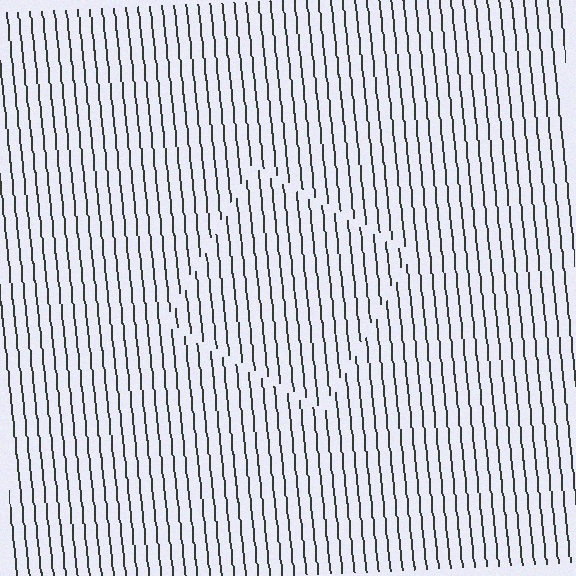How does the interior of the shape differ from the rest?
The interior of the shape contains the same grating, shifted by half a period — the contour is defined by the phase discontinuity where line-ends from the inner and outer gratings abut.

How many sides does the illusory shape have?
4 sides — the line-ends trace a square.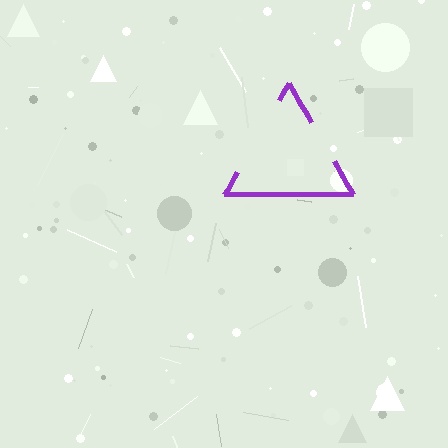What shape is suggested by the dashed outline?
The dashed outline suggests a triangle.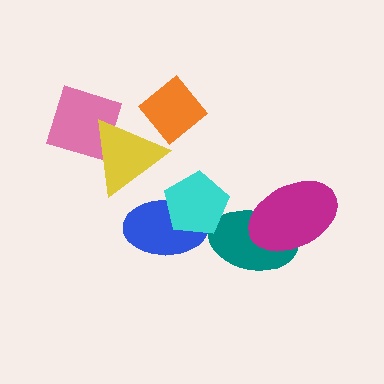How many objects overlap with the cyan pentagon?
2 objects overlap with the cyan pentagon.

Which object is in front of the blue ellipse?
The cyan pentagon is in front of the blue ellipse.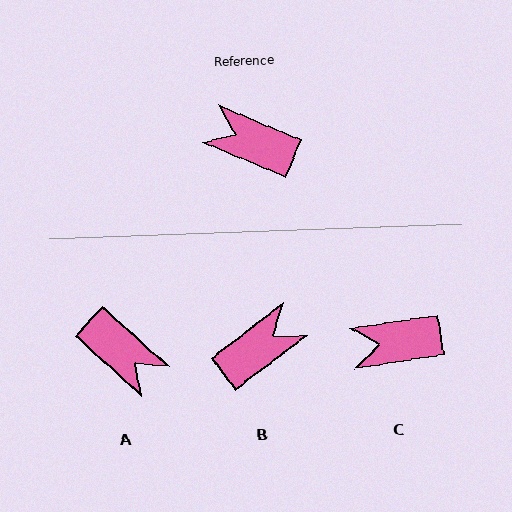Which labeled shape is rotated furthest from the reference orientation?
A, about 160 degrees away.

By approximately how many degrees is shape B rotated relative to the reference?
Approximately 120 degrees clockwise.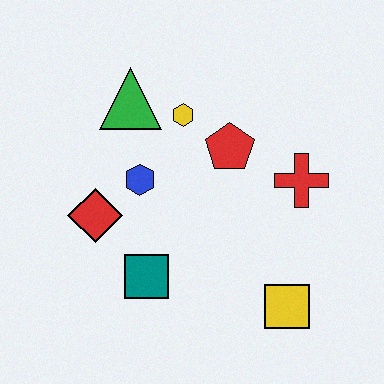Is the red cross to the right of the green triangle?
Yes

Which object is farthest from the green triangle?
The yellow square is farthest from the green triangle.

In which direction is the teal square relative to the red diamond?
The teal square is below the red diamond.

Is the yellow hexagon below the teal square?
No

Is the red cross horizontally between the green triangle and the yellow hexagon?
No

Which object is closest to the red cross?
The red pentagon is closest to the red cross.